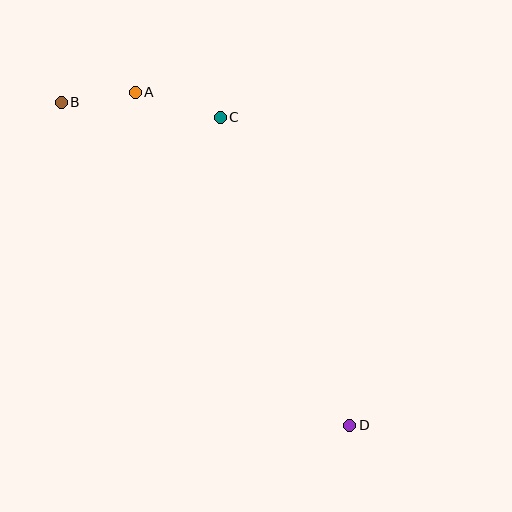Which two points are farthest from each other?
Points B and D are farthest from each other.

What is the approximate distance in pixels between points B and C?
The distance between B and C is approximately 160 pixels.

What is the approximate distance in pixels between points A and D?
The distance between A and D is approximately 396 pixels.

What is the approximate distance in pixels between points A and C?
The distance between A and C is approximately 89 pixels.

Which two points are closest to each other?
Points A and B are closest to each other.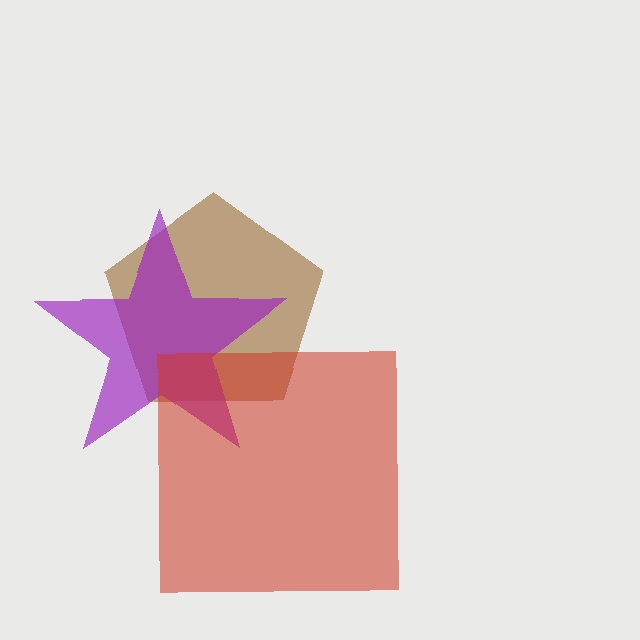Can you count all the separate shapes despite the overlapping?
Yes, there are 3 separate shapes.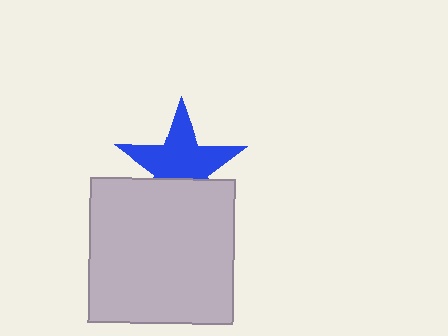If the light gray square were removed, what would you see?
You would see the complete blue star.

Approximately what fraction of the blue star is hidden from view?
Roughly 33% of the blue star is hidden behind the light gray square.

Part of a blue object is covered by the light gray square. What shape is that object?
It is a star.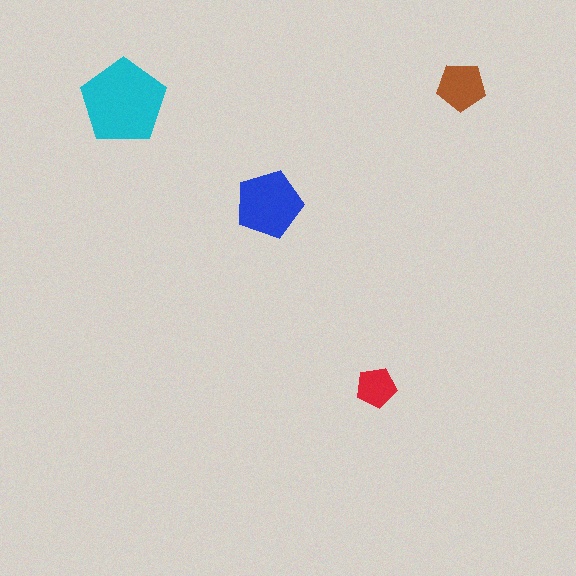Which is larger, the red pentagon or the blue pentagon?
The blue one.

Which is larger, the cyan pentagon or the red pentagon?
The cyan one.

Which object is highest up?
The brown pentagon is topmost.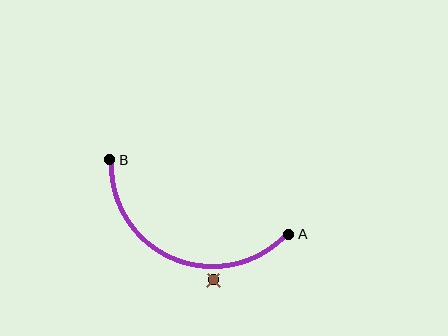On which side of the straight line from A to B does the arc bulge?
The arc bulges below the straight line connecting A and B.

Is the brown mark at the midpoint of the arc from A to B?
No — the brown mark does not lie on the arc at all. It sits slightly outside the curve.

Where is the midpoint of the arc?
The arc midpoint is the point on the curve farthest from the straight line joining A and B. It sits below that line.